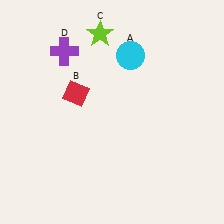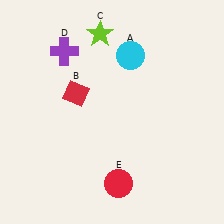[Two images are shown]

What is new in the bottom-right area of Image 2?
A red circle (E) was added in the bottom-right area of Image 2.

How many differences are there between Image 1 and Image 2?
There is 1 difference between the two images.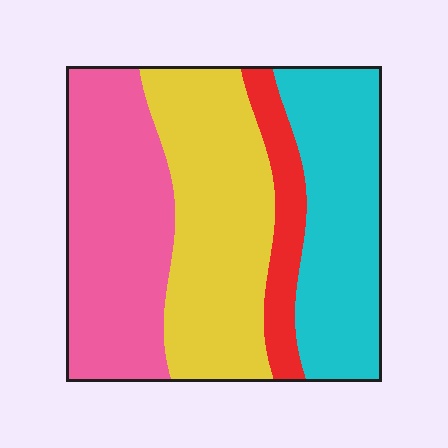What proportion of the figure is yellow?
Yellow covers 32% of the figure.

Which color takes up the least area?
Red, at roughly 10%.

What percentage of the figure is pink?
Pink covers around 30% of the figure.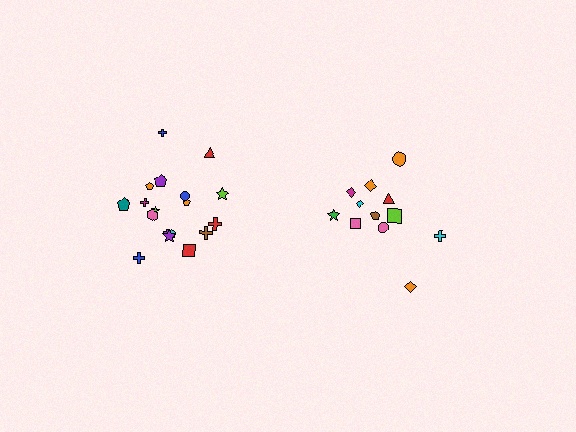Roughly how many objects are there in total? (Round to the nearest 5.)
Roughly 30 objects in total.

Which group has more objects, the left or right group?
The left group.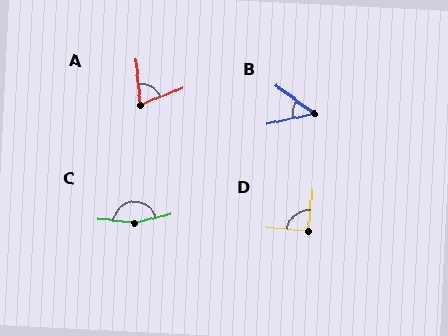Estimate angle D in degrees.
Approximately 91 degrees.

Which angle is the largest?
C, at approximately 159 degrees.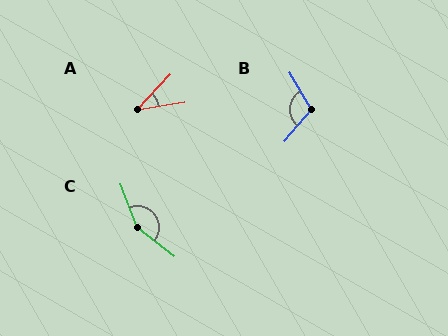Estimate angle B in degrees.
Approximately 109 degrees.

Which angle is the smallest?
A, at approximately 37 degrees.